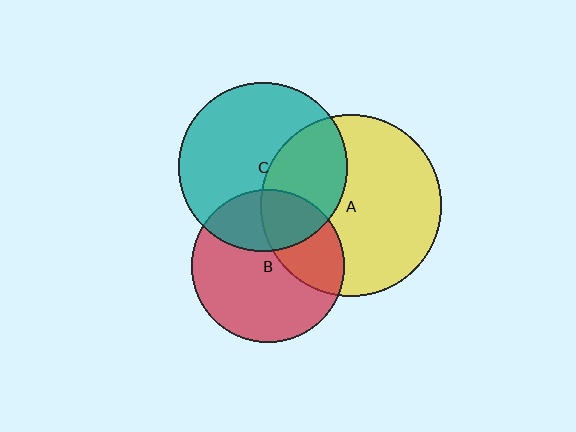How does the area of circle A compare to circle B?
Approximately 1.4 times.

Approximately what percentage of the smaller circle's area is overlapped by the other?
Approximately 30%.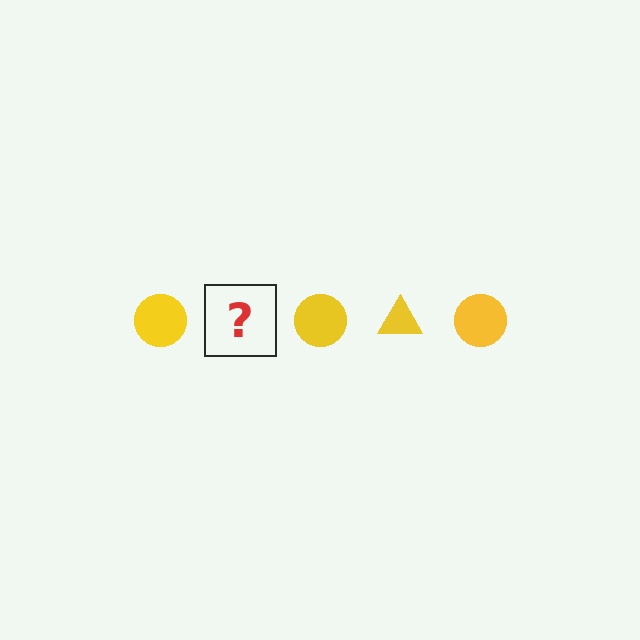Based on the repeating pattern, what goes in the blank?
The blank should be a yellow triangle.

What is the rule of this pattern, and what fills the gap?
The rule is that the pattern cycles through circle, triangle shapes in yellow. The gap should be filled with a yellow triangle.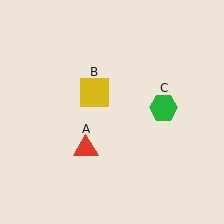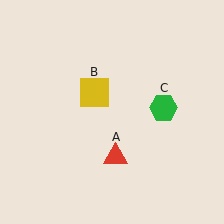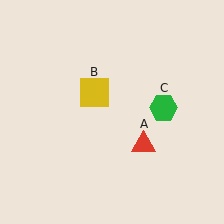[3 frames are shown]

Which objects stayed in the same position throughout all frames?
Yellow square (object B) and green hexagon (object C) remained stationary.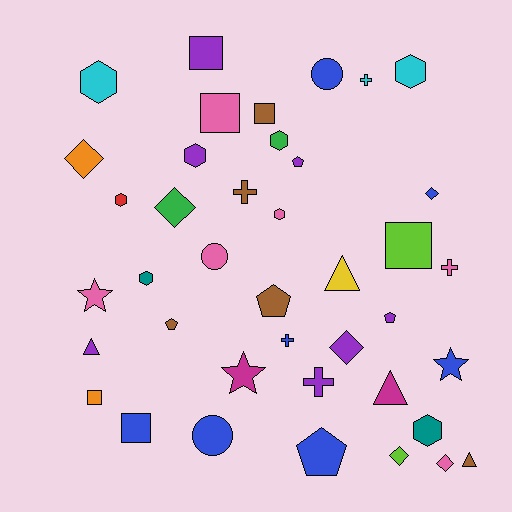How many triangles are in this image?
There are 4 triangles.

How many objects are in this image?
There are 40 objects.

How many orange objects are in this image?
There are 2 orange objects.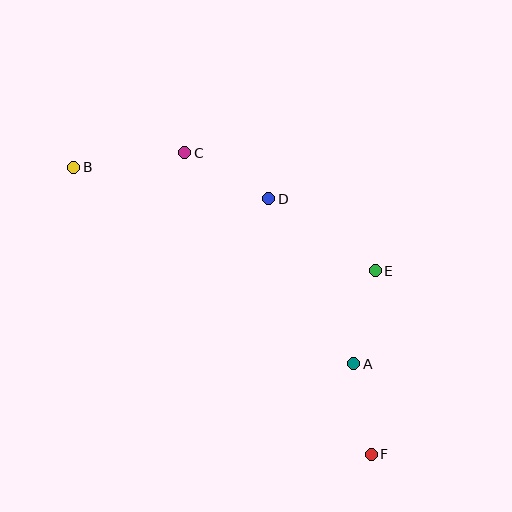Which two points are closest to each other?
Points A and F are closest to each other.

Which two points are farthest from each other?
Points B and F are farthest from each other.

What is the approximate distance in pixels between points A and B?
The distance between A and B is approximately 342 pixels.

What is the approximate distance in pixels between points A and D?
The distance between A and D is approximately 186 pixels.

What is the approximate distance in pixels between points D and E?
The distance between D and E is approximately 128 pixels.